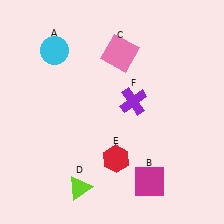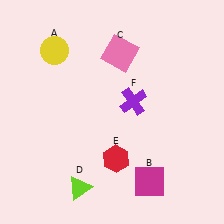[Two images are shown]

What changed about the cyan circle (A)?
In Image 1, A is cyan. In Image 2, it changed to yellow.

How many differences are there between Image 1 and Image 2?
There is 1 difference between the two images.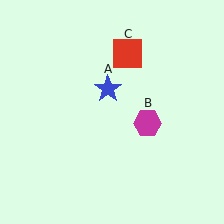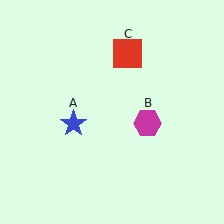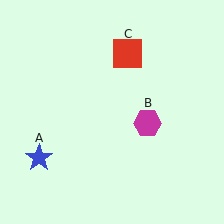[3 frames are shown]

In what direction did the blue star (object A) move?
The blue star (object A) moved down and to the left.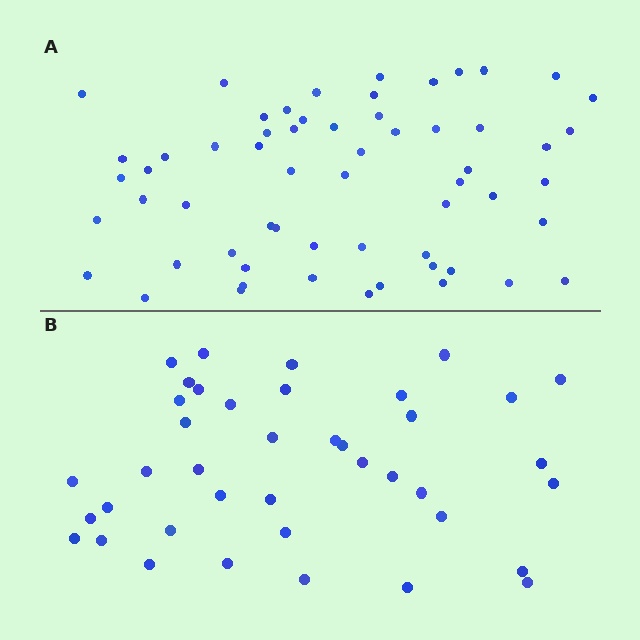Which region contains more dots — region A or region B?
Region A (the top region) has more dots.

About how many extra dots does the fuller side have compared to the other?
Region A has approximately 20 more dots than region B.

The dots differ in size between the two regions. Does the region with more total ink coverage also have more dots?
No. Region B has more total ink coverage because its dots are larger, but region A actually contains more individual dots. Total area can be misleading — the number of items is what matters here.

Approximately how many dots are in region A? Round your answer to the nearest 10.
About 60 dots.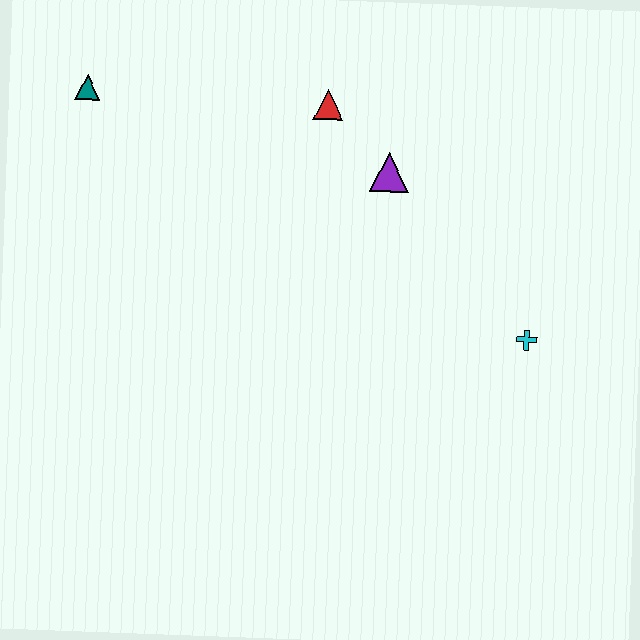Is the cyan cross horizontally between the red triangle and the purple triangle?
No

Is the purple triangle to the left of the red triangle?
No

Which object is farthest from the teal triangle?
The cyan cross is farthest from the teal triangle.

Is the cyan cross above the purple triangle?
No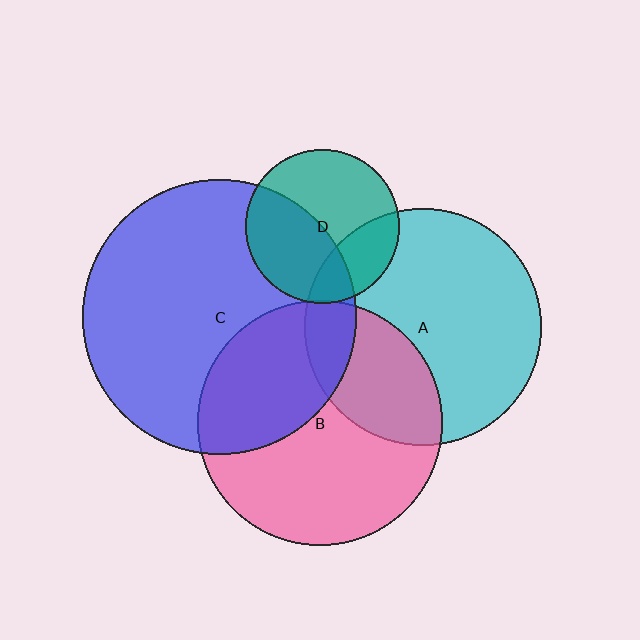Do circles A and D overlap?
Yes.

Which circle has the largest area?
Circle C (blue).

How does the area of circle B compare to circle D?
Approximately 2.5 times.